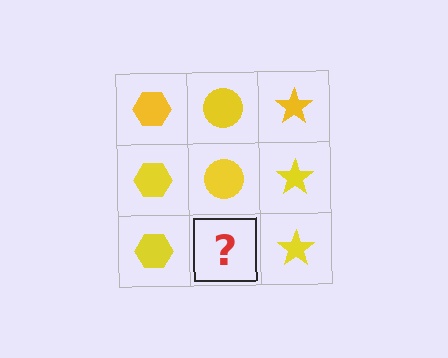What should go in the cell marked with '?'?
The missing cell should contain a yellow circle.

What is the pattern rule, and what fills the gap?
The rule is that each column has a consistent shape. The gap should be filled with a yellow circle.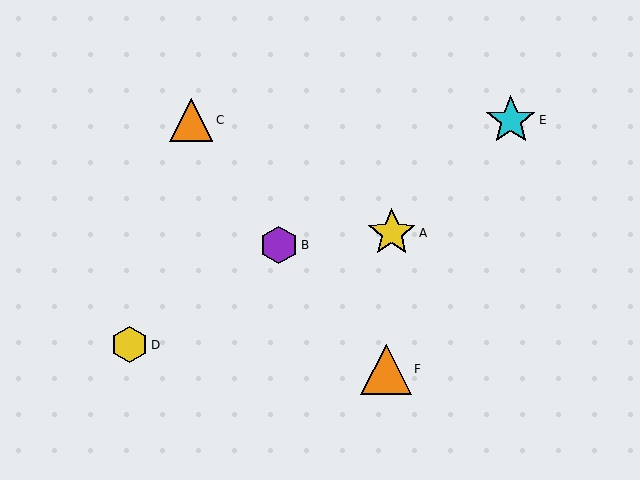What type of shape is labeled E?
Shape E is a cyan star.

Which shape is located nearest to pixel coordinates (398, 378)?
The orange triangle (labeled F) at (386, 369) is nearest to that location.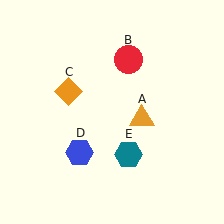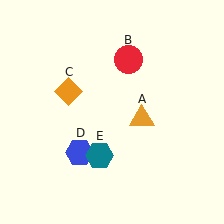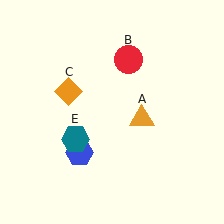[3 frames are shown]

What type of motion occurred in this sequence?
The teal hexagon (object E) rotated clockwise around the center of the scene.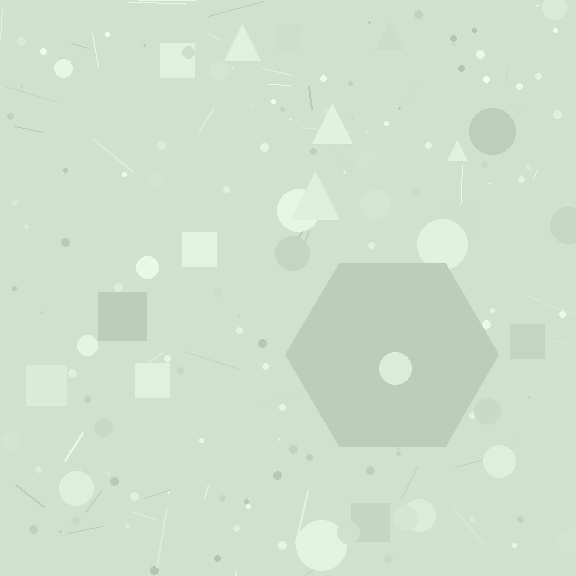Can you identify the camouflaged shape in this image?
The camouflaged shape is a hexagon.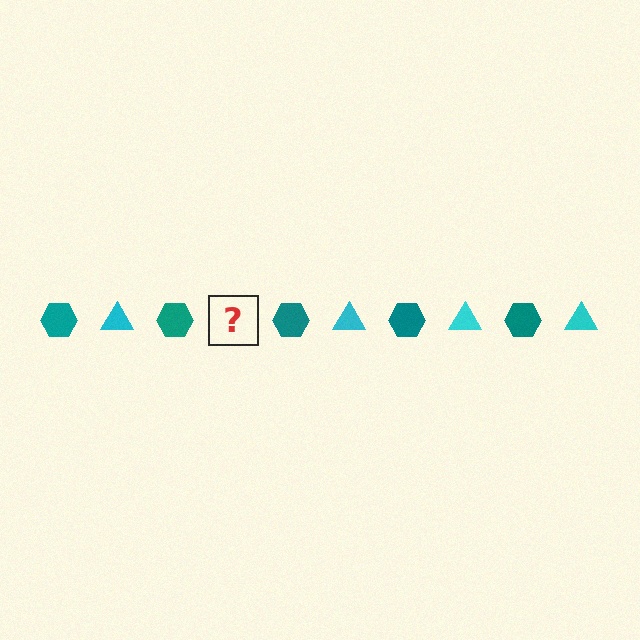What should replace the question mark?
The question mark should be replaced with a cyan triangle.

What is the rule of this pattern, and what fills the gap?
The rule is that the pattern alternates between teal hexagon and cyan triangle. The gap should be filled with a cyan triangle.